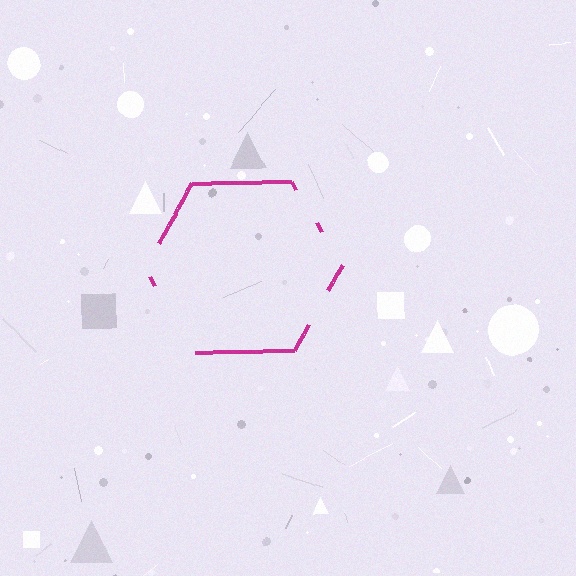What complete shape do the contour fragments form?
The contour fragments form a hexagon.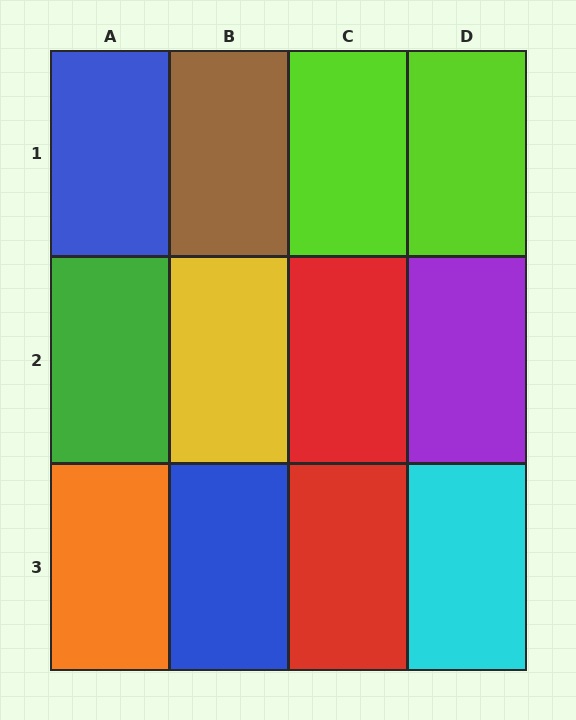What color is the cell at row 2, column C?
Red.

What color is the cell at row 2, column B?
Yellow.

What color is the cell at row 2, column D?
Purple.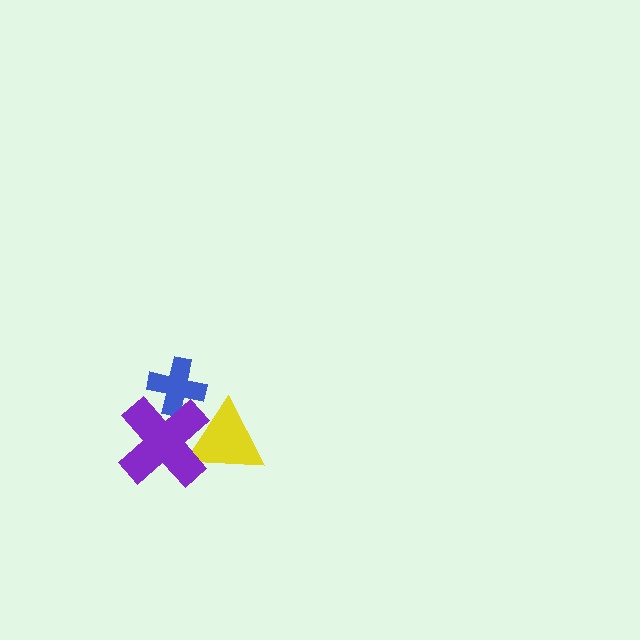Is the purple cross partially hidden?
No, no other shape covers it.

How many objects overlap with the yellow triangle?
1 object overlaps with the yellow triangle.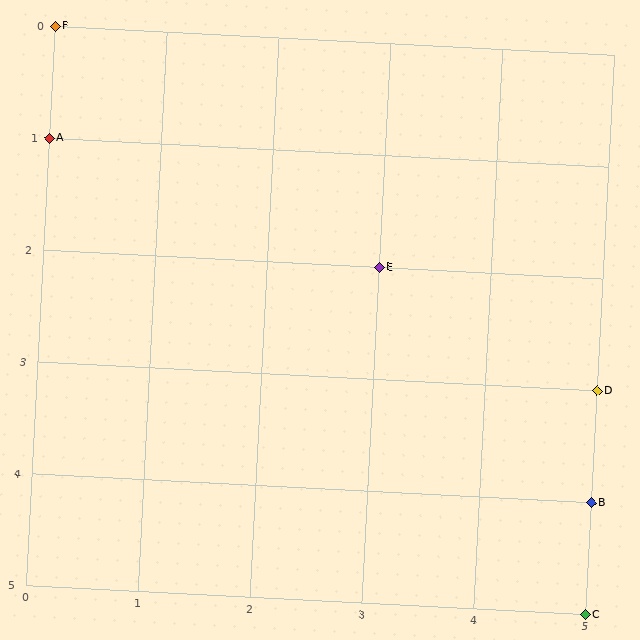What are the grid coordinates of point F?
Point F is at grid coordinates (0, 0).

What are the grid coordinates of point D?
Point D is at grid coordinates (5, 3).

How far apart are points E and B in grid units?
Points E and B are 2 columns and 2 rows apart (about 2.8 grid units diagonally).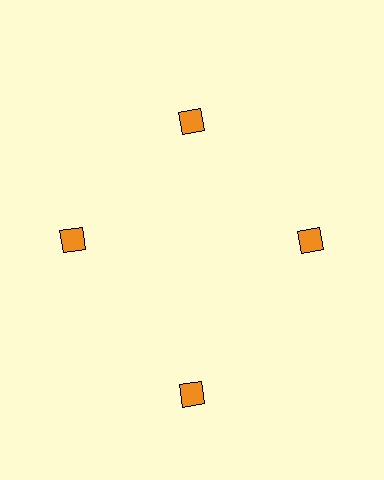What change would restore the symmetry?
The symmetry would be restored by moving it inward, back onto the ring so that all 4 diamonds sit at equal angles and equal distance from the center.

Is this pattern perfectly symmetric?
No. The 4 orange diamonds are arranged in a ring, but one element near the 6 o'clock position is pushed outward from the center, breaking the 4-fold rotational symmetry.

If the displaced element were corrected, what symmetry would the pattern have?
It would have 4-fold rotational symmetry — the pattern would map onto itself every 90 degrees.